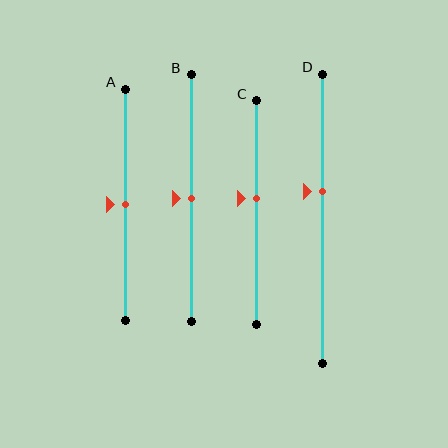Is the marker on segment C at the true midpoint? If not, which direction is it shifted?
No, the marker on segment C is shifted upward by about 6% of the segment length.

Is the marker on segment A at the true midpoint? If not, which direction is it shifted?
Yes, the marker on segment A is at the true midpoint.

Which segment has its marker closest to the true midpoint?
Segment A has its marker closest to the true midpoint.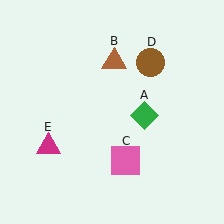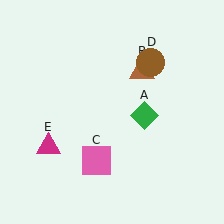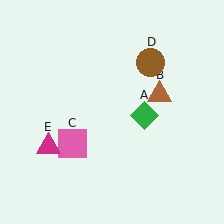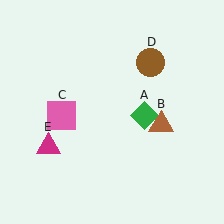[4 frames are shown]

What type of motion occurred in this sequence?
The brown triangle (object B), pink square (object C) rotated clockwise around the center of the scene.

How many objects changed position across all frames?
2 objects changed position: brown triangle (object B), pink square (object C).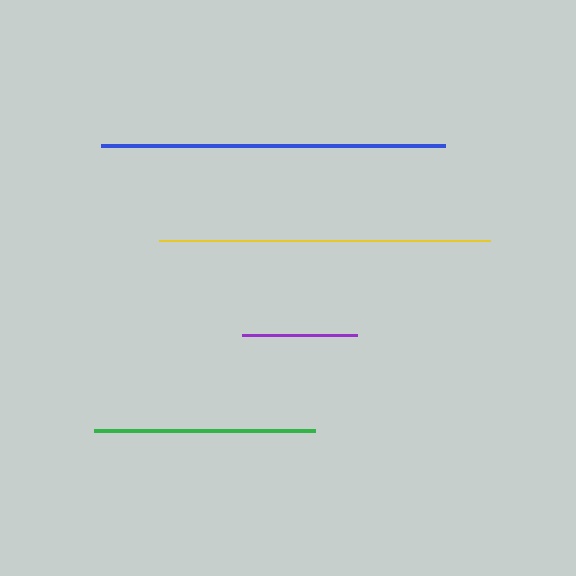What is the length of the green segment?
The green segment is approximately 221 pixels long.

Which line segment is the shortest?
The purple line is the shortest at approximately 116 pixels.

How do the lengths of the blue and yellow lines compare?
The blue and yellow lines are approximately the same length.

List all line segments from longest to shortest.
From longest to shortest: blue, yellow, green, purple.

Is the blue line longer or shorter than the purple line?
The blue line is longer than the purple line.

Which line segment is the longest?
The blue line is the longest at approximately 344 pixels.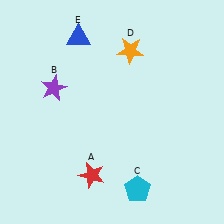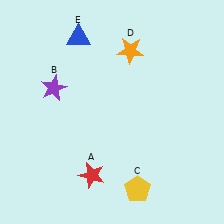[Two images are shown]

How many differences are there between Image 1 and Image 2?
There is 1 difference between the two images.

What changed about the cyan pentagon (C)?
In Image 1, C is cyan. In Image 2, it changed to yellow.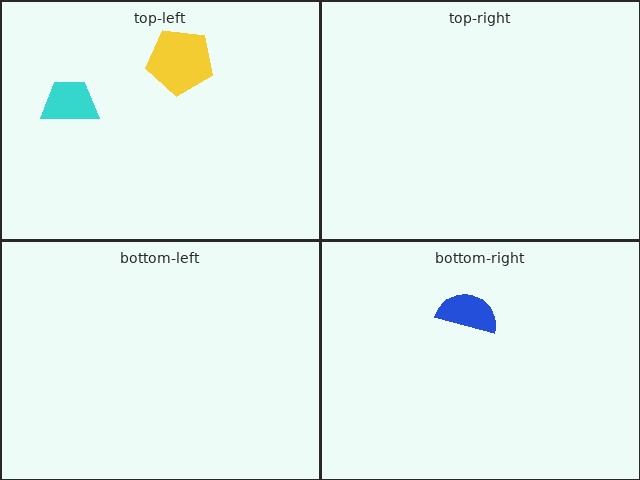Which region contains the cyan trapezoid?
The top-left region.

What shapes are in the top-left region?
The cyan trapezoid, the yellow pentagon.